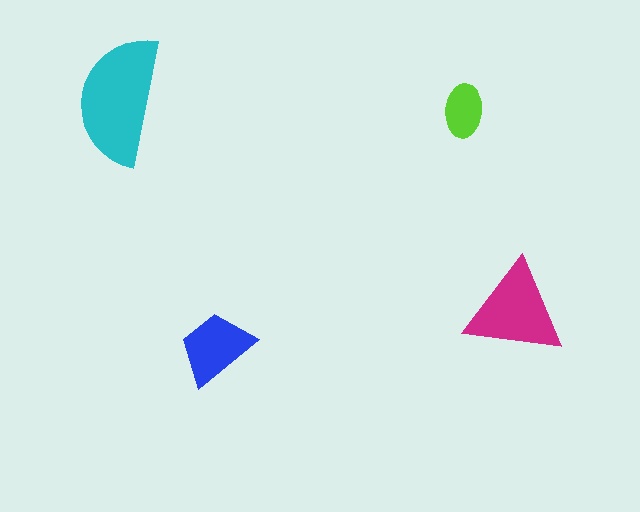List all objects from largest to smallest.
The cyan semicircle, the magenta triangle, the blue trapezoid, the lime ellipse.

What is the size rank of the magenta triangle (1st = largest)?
2nd.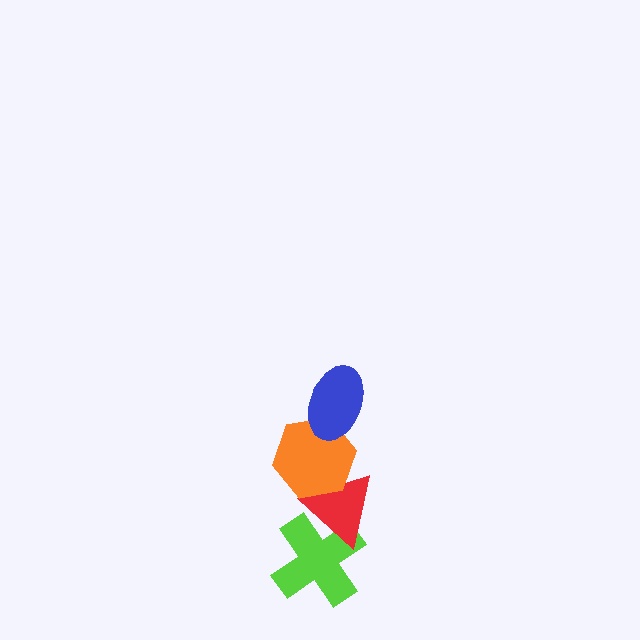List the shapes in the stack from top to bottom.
From top to bottom: the blue ellipse, the orange hexagon, the red triangle, the lime cross.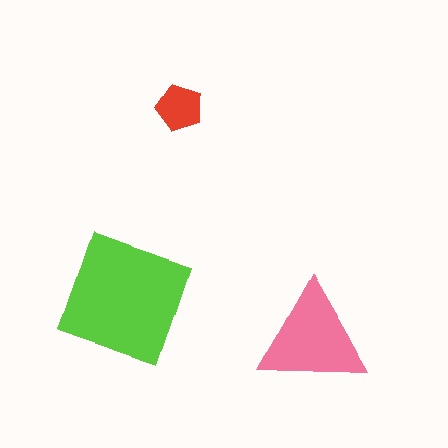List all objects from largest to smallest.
The lime square, the pink triangle, the red pentagon.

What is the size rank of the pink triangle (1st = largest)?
2nd.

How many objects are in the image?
There are 3 objects in the image.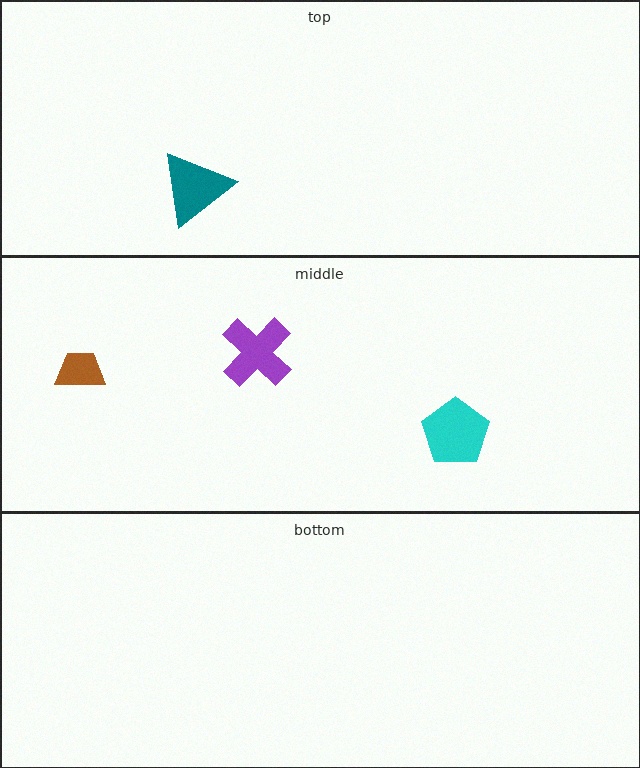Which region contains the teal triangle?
The top region.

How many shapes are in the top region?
1.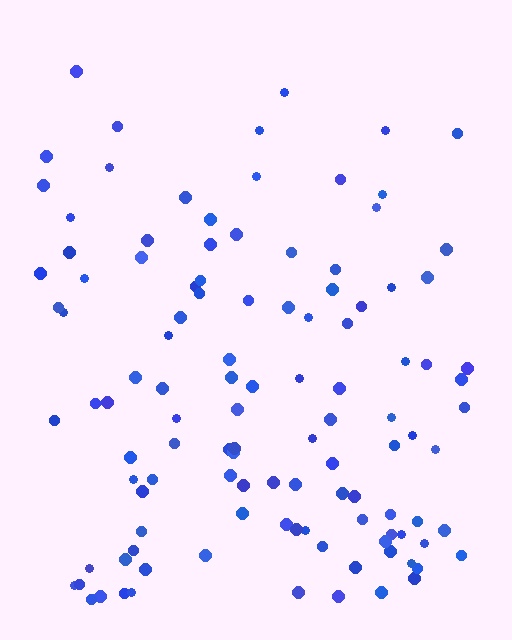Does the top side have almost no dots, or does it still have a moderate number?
Still a moderate number, just noticeably fewer than the bottom.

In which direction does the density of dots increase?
From top to bottom, with the bottom side densest.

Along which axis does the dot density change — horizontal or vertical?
Vertical.